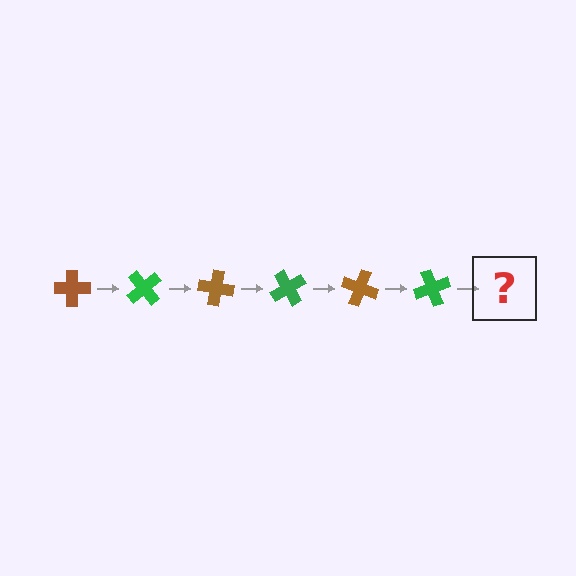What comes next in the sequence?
The next element should be a brown cross, rotated 300 degrees from the start.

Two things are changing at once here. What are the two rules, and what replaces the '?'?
The two rules are that it rotates 50 degrees each step and the color cycles through brown and green. The '?' should be a brown cross, rotated 300 degrees from the start.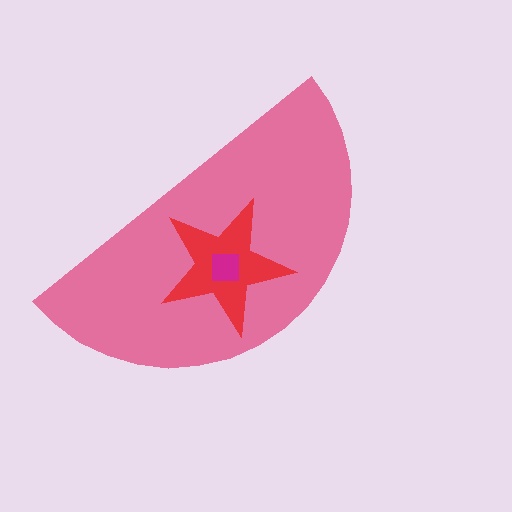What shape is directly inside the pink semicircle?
The red star.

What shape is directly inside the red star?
The magenta square.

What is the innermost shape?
The magenta square.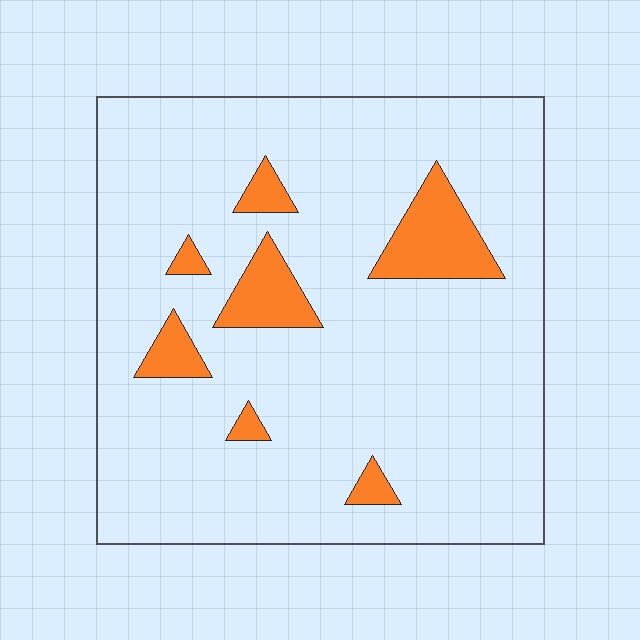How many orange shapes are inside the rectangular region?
7.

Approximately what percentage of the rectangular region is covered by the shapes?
Approximately 10%.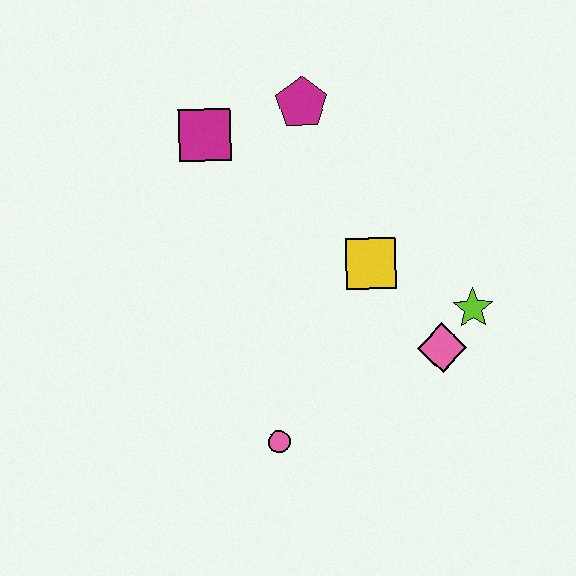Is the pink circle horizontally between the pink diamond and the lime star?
No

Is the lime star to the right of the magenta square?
Yes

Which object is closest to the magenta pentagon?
The magenta square is closest to the magenta pentagon.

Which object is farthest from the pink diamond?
The magenta square is farthest from the pink diamond.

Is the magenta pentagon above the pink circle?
Yes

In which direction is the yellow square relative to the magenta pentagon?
The yellow square is below the magenta pentagon.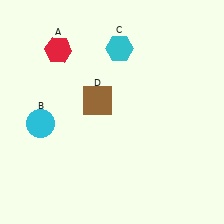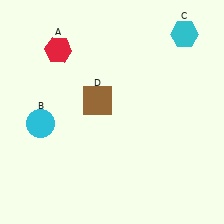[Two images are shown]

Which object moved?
The cyan hexagon (C) moved right.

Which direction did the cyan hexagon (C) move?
The cyan hexagon (C) moved right.